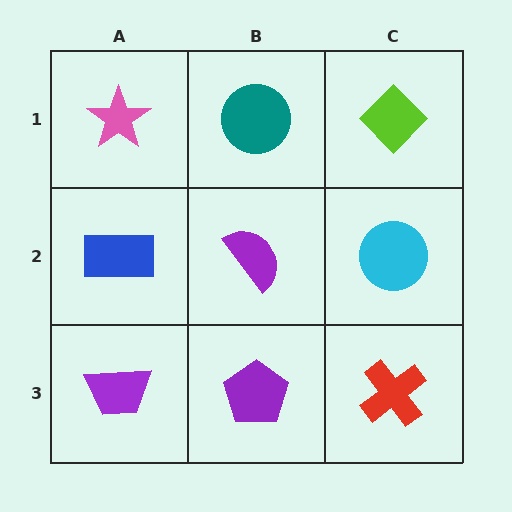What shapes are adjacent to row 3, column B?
A purple semicircle (row 2, column B), a purple trapezoid (row 3, column A), a red cross (row 3, column C).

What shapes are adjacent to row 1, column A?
A blue rectangle (row 2, column A), a teal circle (row 1, column B).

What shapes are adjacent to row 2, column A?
A pink star (row 1, column A), a purple trapezoid (row 3, column A), a purple semicircle (row 2, column B).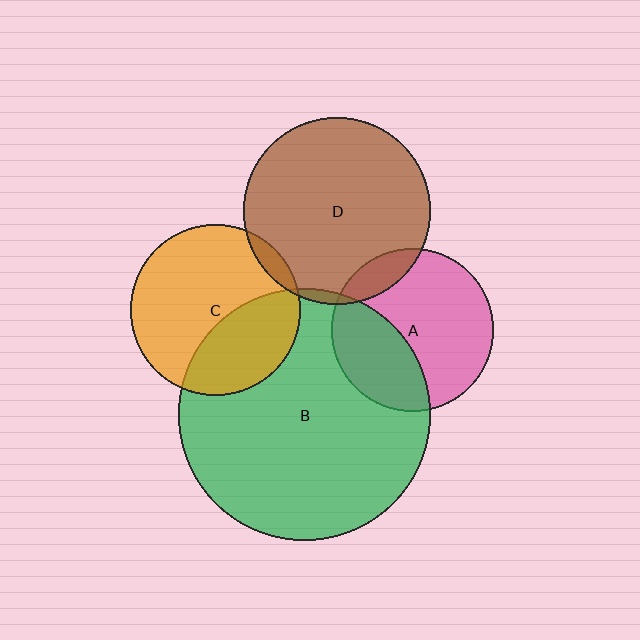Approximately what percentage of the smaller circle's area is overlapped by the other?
Approximately 5%.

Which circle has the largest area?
Circle B (green).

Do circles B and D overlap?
Yes.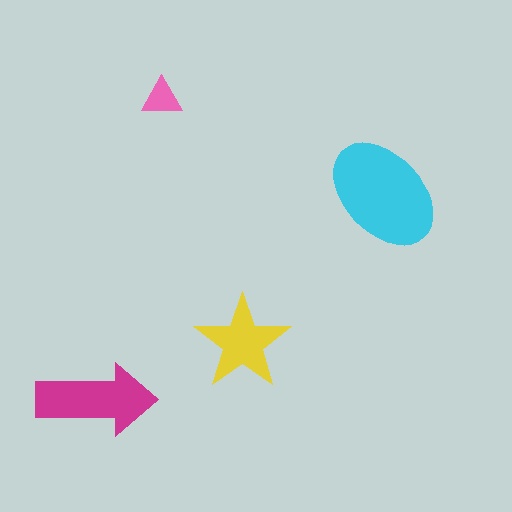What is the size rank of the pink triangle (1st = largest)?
4th.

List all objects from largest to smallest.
The cyan ellipse, the magenta arrow, the yellow star, the pink triangle.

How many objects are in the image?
There are 4 objects in the image.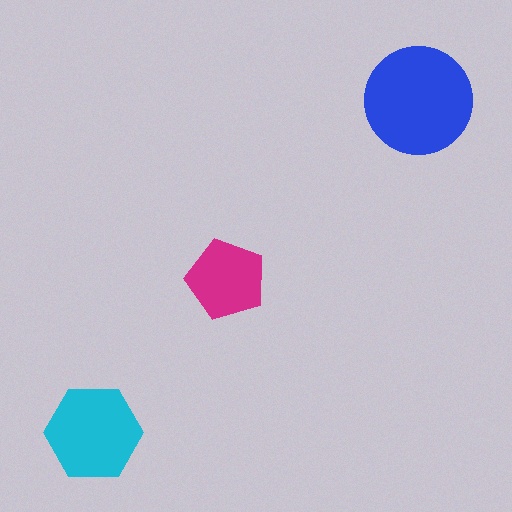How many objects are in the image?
There are 3 objects in the image.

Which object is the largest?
The blue circle.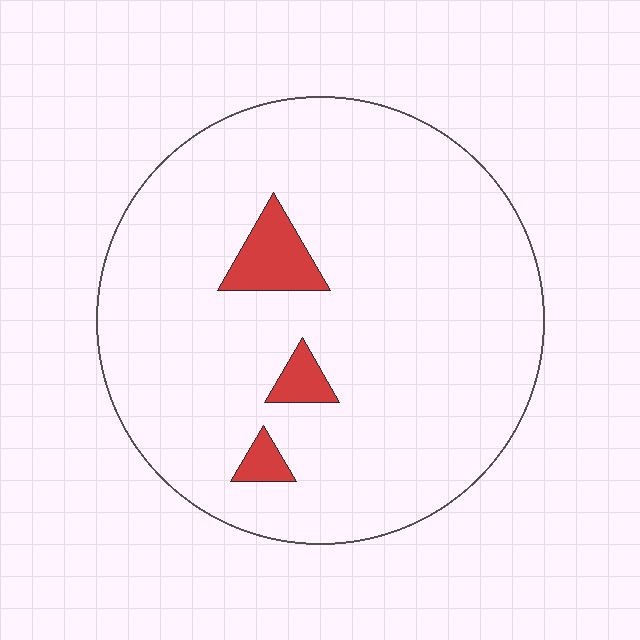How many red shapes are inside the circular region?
3.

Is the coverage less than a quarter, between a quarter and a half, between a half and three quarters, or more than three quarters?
Less than a quarter.